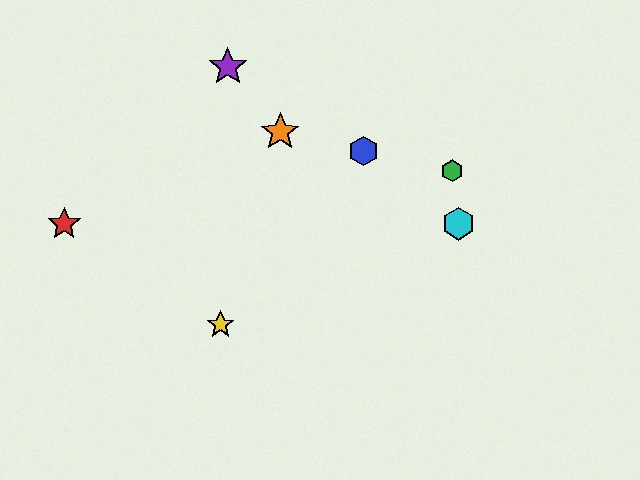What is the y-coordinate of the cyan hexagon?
The cyan hexagon is at y≈224.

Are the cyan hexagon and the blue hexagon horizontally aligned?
No, the cyan hexagon is at y≈224 and the blue hexagon is at y≈151.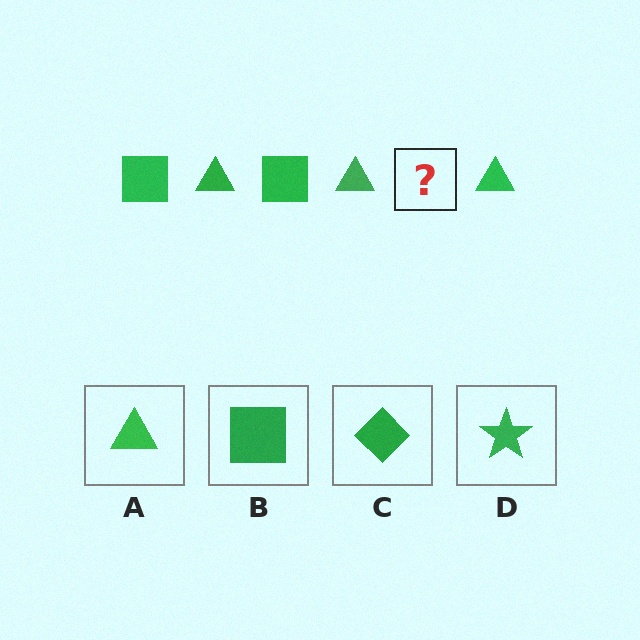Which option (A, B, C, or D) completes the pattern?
B.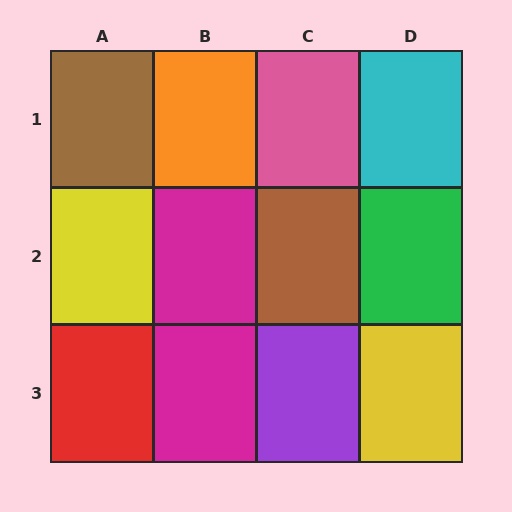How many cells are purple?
1 cell is purple.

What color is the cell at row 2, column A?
Yellow.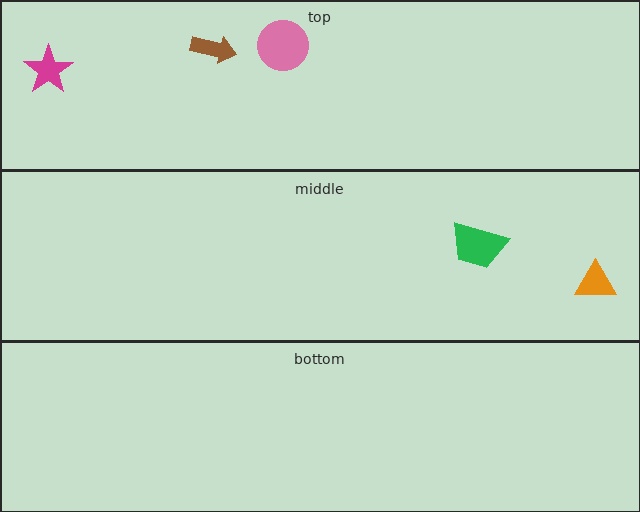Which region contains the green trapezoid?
The middle region.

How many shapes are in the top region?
3.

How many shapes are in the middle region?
2.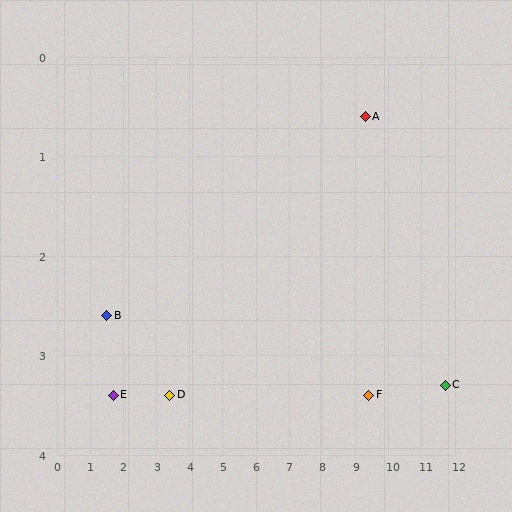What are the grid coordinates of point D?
Point D is at approximately (3.4, 3.4).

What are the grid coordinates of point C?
Point C is at approximately (11.7, 3.3).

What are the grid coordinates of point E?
Point E is at approximately (1.7, 3.4).